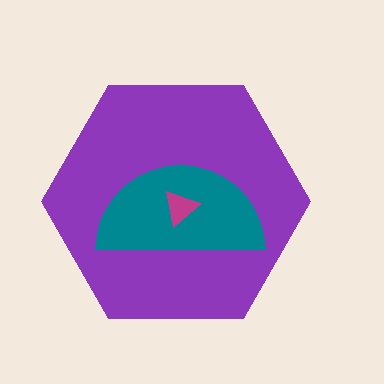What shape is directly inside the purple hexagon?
The teal semicircle.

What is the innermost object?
The magenta triangle.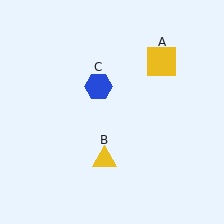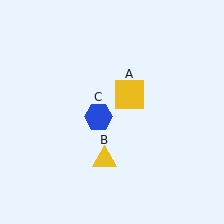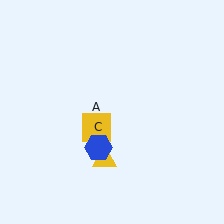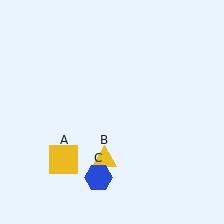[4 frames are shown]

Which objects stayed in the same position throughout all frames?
Yellow triangle (object B) remained stationary.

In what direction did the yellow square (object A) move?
The yellow square (object A) moved down and to the left.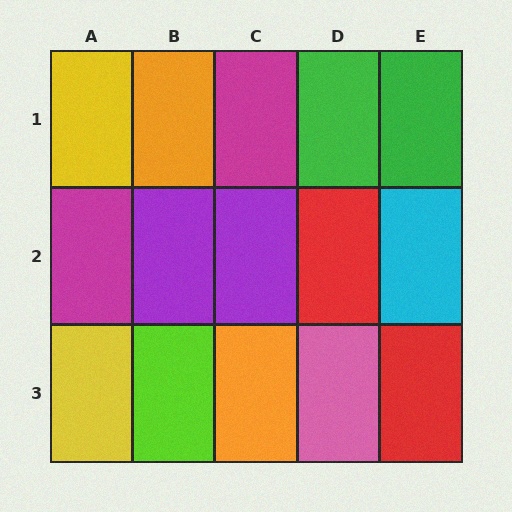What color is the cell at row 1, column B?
Orange.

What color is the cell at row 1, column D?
Green.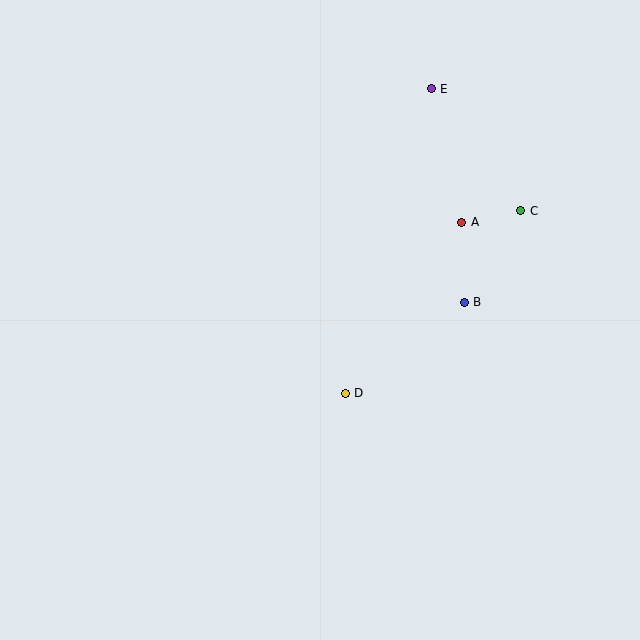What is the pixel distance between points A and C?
The distance between A and C is 60 pixels.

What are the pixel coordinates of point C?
Point C is at (521, 211).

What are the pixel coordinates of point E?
Point E is at (431, 89).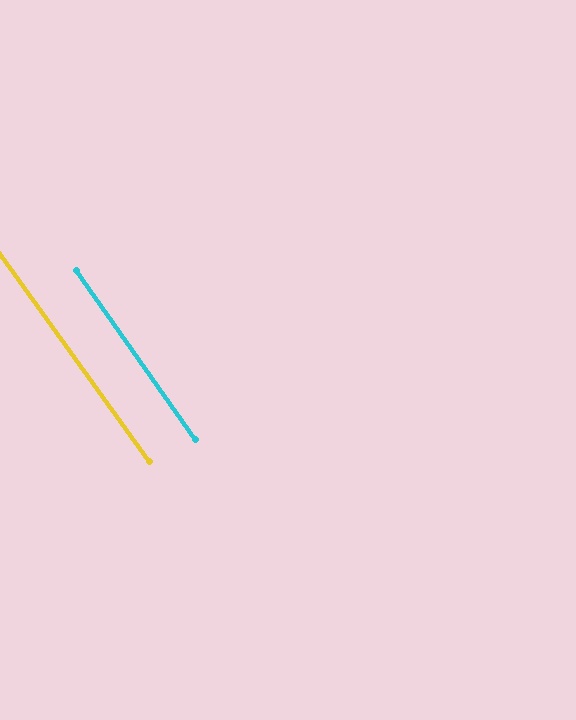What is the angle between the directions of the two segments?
Approximately 1 degree.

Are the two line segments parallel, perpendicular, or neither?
Parallel — their directions differ by only 0.9°.